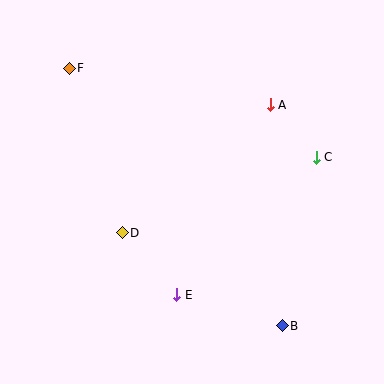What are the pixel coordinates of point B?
Point B is at (282, 326).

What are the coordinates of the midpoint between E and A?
The midpoint between E and A is at (223, 200).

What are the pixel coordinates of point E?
Point E is at (177, 295).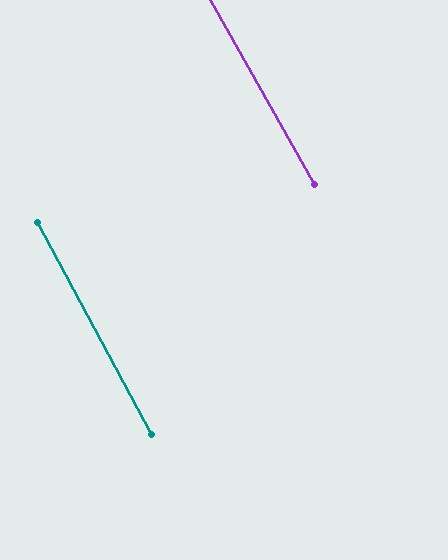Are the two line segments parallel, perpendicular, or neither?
Parallel — their directions differ by only 0.8°.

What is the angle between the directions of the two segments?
Approximately 1 degree.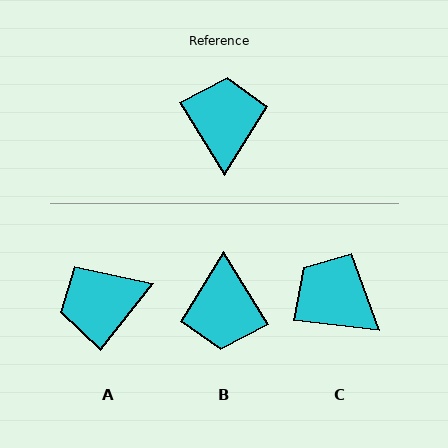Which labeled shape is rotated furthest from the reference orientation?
B, about 180 degrees away.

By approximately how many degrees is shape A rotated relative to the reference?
Approximately 109 degrees counter-clockwise.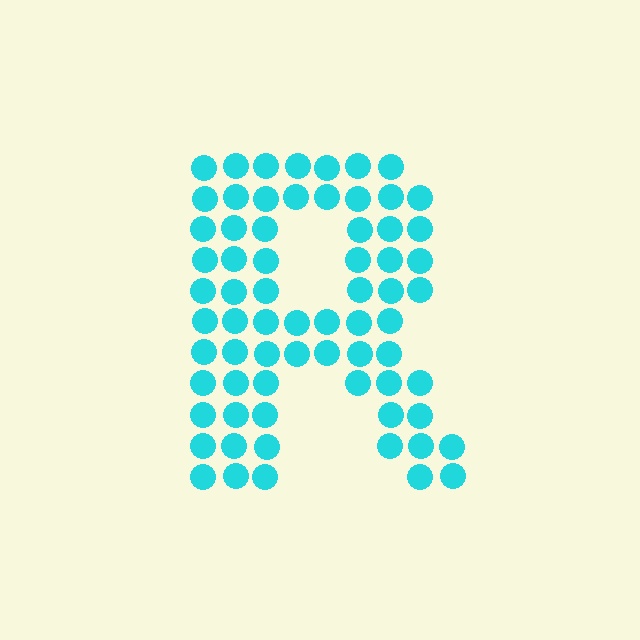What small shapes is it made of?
It is made of small circles.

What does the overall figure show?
The overall figure shows the letter R.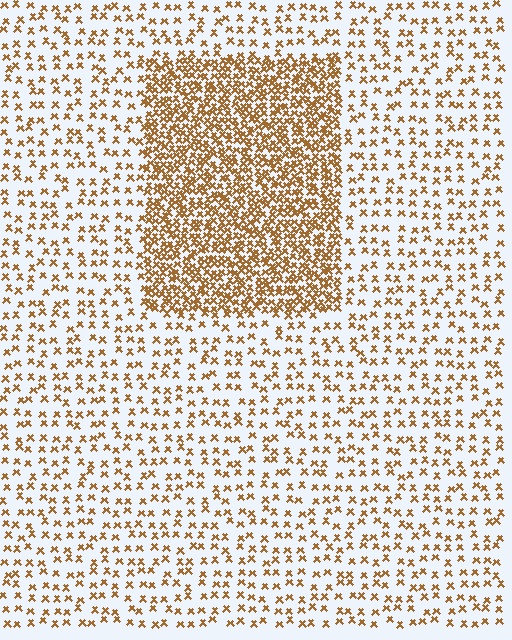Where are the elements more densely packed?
The elements are more densely packed inside the rectangle boundary.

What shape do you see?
I see a rectangle.